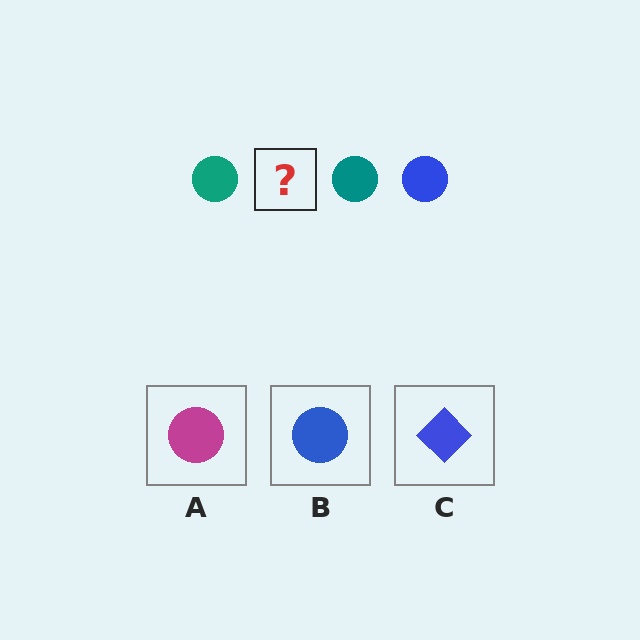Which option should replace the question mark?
Option B.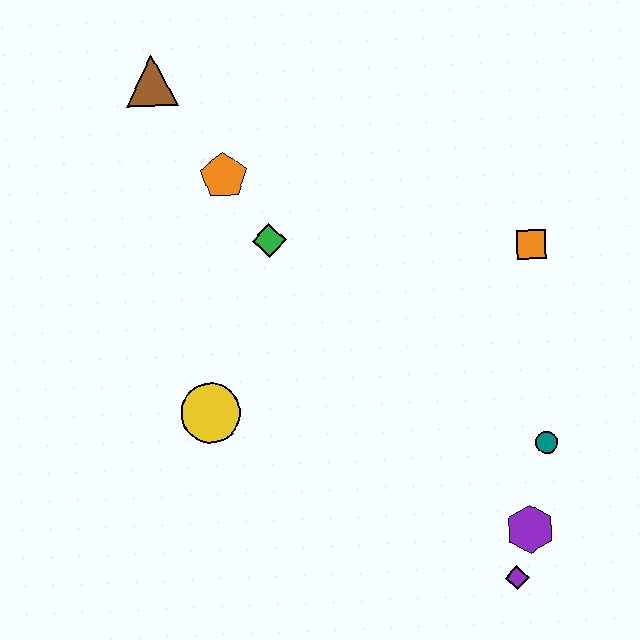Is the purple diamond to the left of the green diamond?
No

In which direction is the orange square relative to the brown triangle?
The orange square is to the right of the brown triangle.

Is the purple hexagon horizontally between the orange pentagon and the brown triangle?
No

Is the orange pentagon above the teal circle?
Yes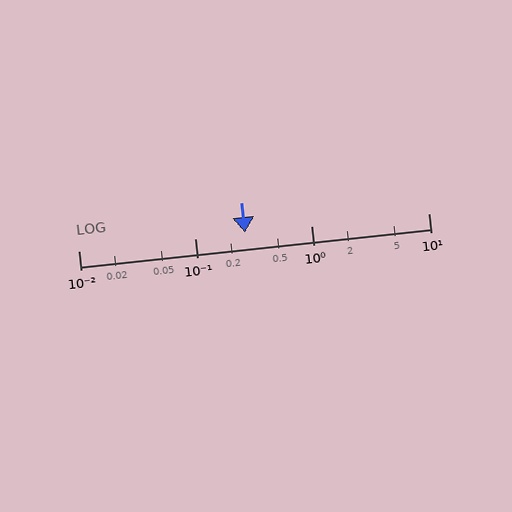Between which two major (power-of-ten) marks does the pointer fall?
The pointer is between 0.1 and 1.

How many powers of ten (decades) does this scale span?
The scale spans 3 decades, from 0.01 to 10.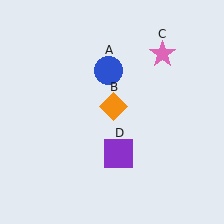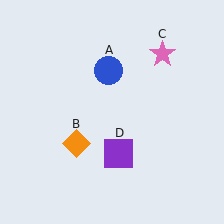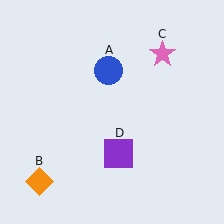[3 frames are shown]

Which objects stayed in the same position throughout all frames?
Blue circle (object A) and pink star (object C) and purple square (object D) remained stationary.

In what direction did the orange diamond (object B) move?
The orange diamond (object B) moved down and to the left.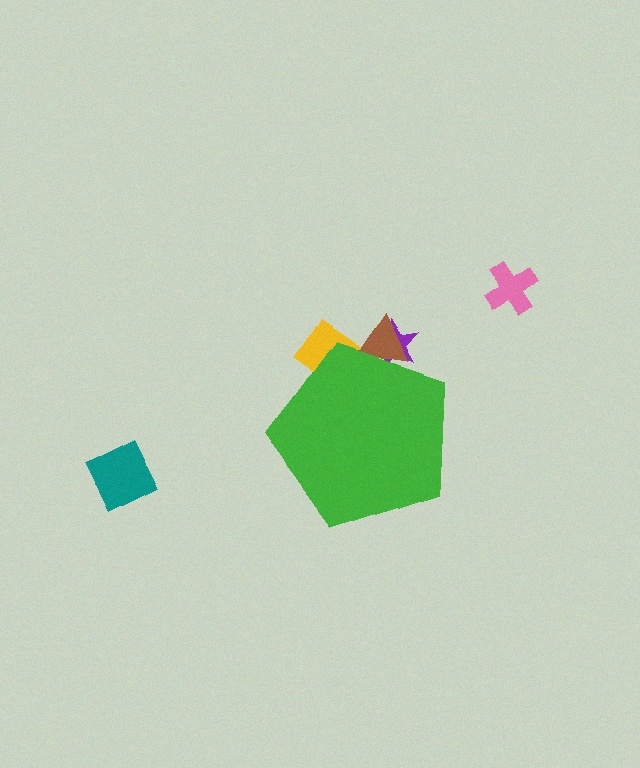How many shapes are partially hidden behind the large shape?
3 shapes are partially hidden.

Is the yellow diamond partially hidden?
Yes, the yellow diamond is partially hidden behind the green pentagon.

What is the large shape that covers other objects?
A green pentagon.